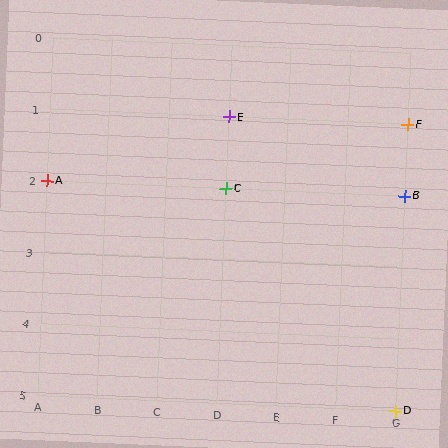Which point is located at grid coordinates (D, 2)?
Point C is at (D, 2).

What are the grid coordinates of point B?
Point B is at grid coordinates (G, 2).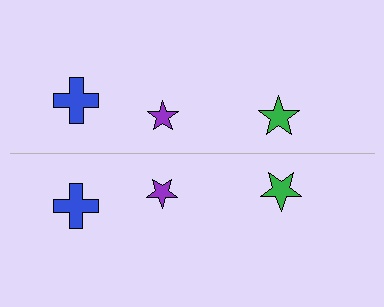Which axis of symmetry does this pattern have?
The pattern has a horizontal axis of symmetry running through the center of the image.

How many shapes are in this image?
There are 6 shapes in this image.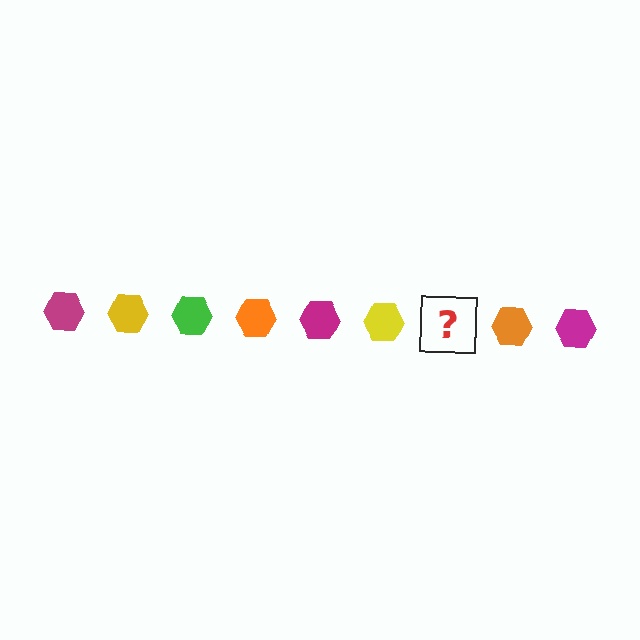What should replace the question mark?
The question mark should be replaced with a green hexagon.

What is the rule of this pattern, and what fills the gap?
The rule is that the pattern cycles through magenta, yellow, green, orange hexagons. The gap should be filled with a green hexagon.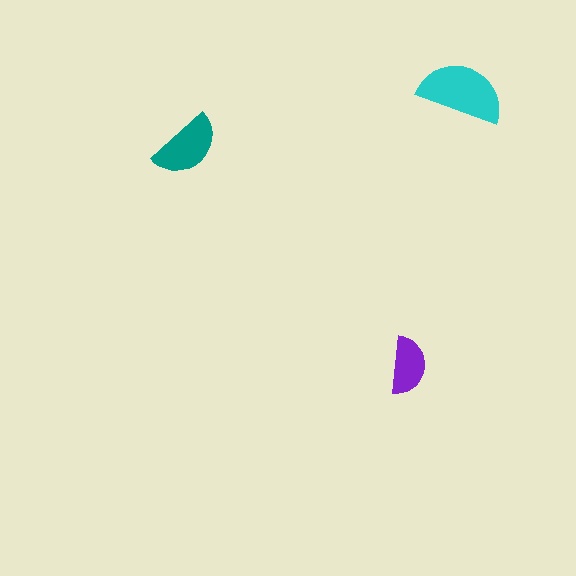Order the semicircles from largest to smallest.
the cyan one, the teal one, the purple one.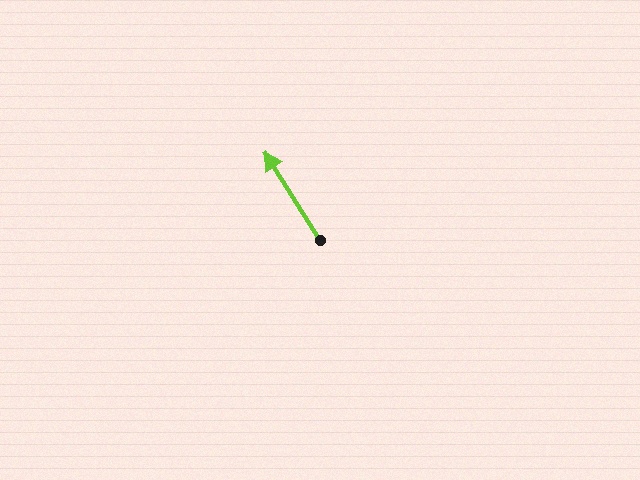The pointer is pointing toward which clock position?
Roughly 11 o'clock.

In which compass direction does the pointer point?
Northwest.